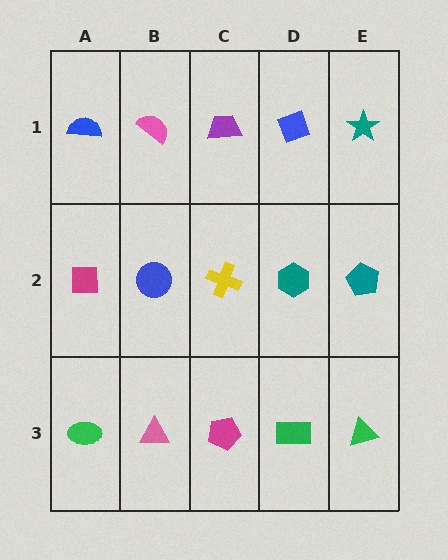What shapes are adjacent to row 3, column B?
A blue circle (row 2, column B), a green ellipse (row 3, column A), a magenta pentagon (row 3, column C).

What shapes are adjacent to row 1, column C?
A yellow cross (row 2, column C), a pink semicircle (row 1, column B), a blue diamond (row 1, column D).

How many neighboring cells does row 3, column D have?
3.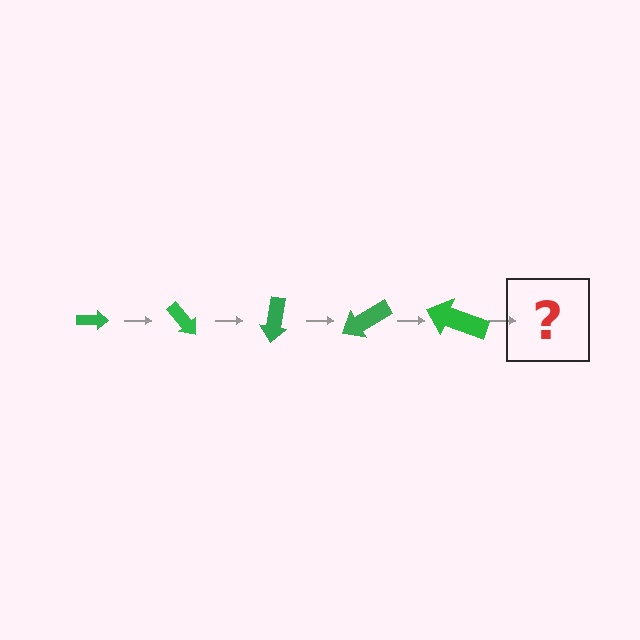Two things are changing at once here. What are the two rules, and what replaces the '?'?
The two rules are that the arrow grows larger each step and it rotates 50 degrees each step. The '?' should be an arrow, larger than the previous one and rotated 250 degrees from the start.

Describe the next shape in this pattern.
It should be an arrow, larger than the previous one and rotated 250 degrees from the start.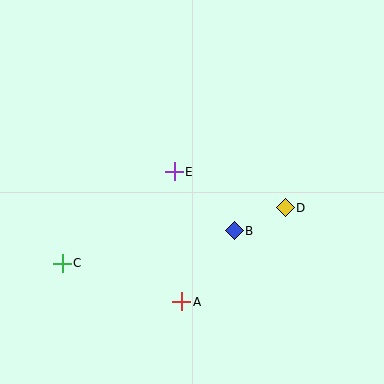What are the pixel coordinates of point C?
Point C is at (62, 263).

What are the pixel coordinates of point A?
Point A is at (182, 302).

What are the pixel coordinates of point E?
Point E is at (174, 172).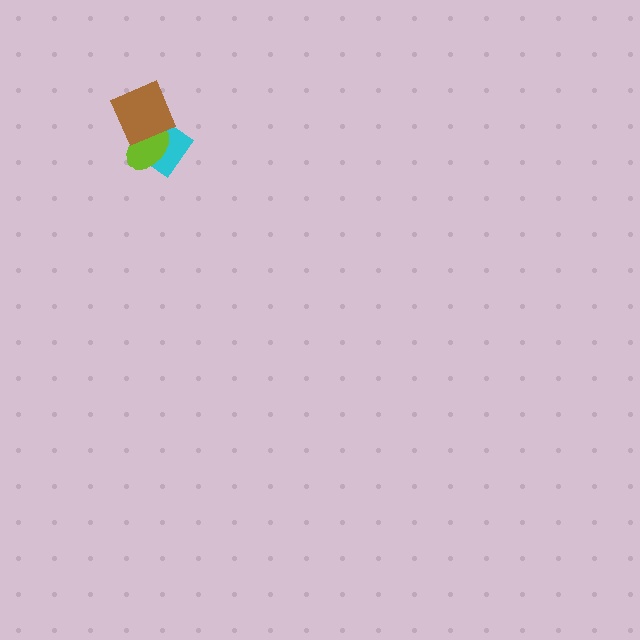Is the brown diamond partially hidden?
No, no other shape covers it.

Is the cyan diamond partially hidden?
Yes, it is partially covered by another shape.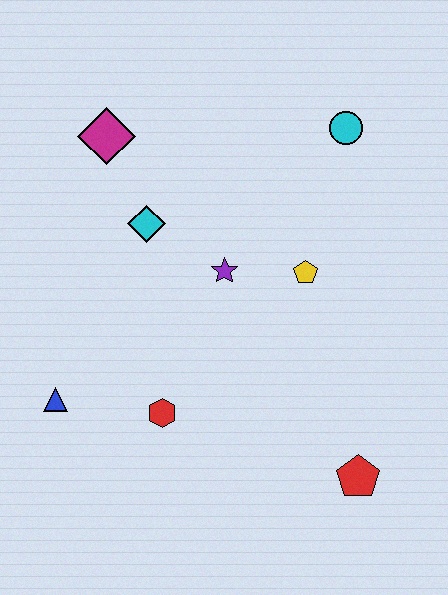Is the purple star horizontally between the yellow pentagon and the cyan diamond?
Yes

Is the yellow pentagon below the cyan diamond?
Yes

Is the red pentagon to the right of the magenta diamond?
Yes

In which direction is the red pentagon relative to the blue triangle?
The red pentagon is to the right of the blue triangle.